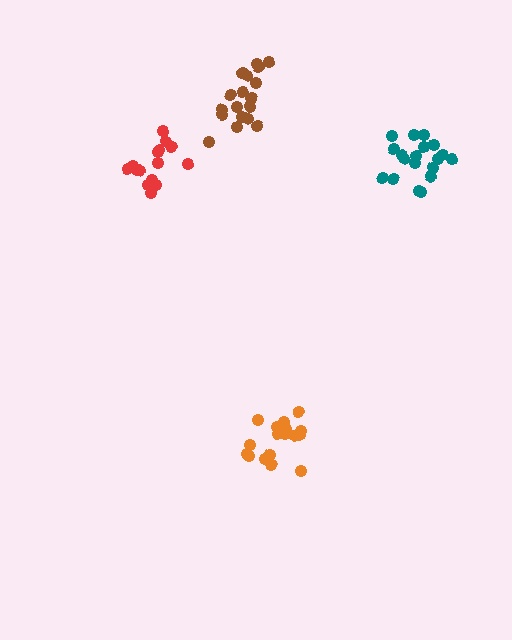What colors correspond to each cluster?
The clusters are colored: teal, brown, orange, red.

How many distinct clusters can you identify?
There are 4 distinct clusters.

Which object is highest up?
The brown cluster is topmost.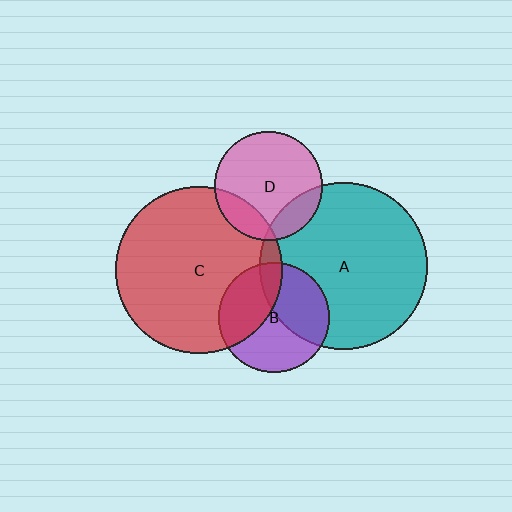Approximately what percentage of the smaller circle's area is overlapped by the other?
Approximately 40%.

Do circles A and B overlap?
Yes.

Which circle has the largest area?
Circle C (red).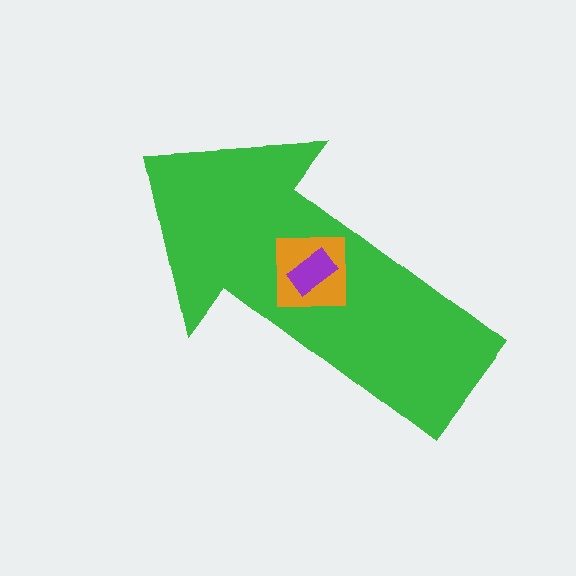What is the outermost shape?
The green arrow.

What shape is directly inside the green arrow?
The orange square.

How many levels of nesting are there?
3.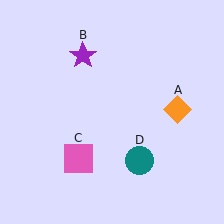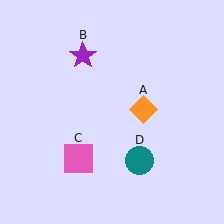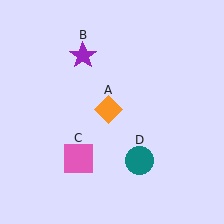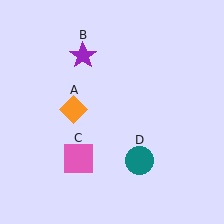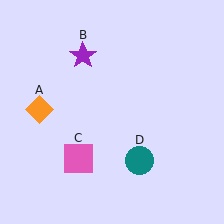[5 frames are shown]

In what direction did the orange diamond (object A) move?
The orange diamond (object A) moved left.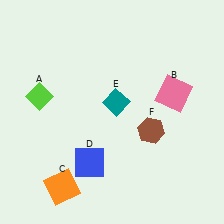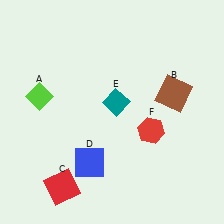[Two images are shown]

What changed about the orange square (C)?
In Image 1, C is orange. In Image 2, it changed to red.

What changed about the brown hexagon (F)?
In Image 1, F is brown. In Image 2, it changed to red.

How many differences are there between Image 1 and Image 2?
There are 3 differences between the two images.